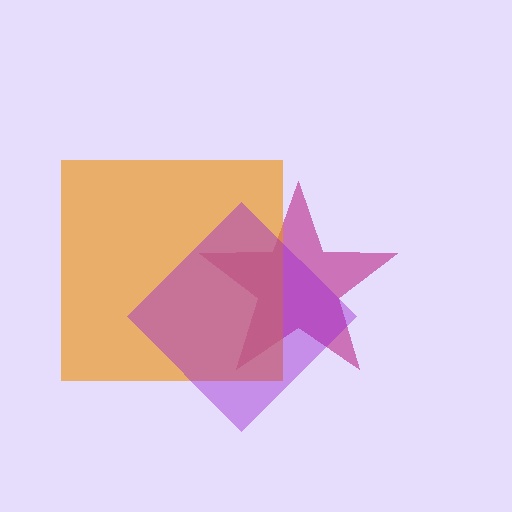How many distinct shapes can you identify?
There are 3 distinct shapes: a magenta star, an orange square, a purple diamond.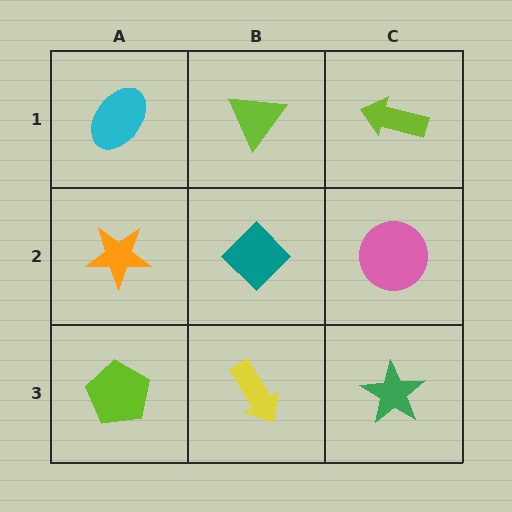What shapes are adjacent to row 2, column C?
A lime arrow (row 1, column C), a green star (row 3, column C), a teal diamond (row 2, column B).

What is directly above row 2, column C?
A lime arrow.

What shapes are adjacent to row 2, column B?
A lime triangle (row 1, column B), a yellow arrow (row 3, column B), an orange star (row 2, column A), a pink circle (row 2, column C).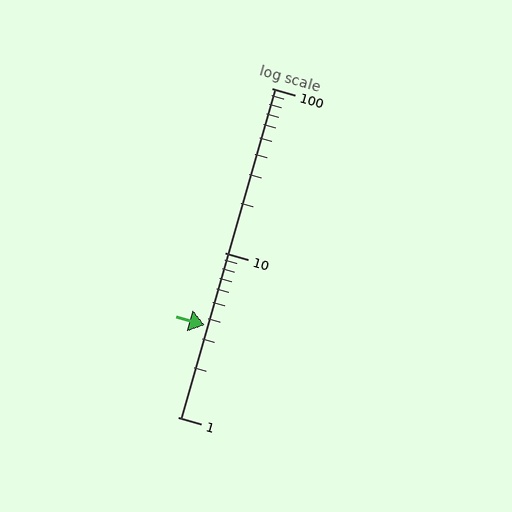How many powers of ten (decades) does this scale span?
The scale spans 2 decades, from 1 to 100.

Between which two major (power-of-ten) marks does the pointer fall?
The pointer is between 1 and 10.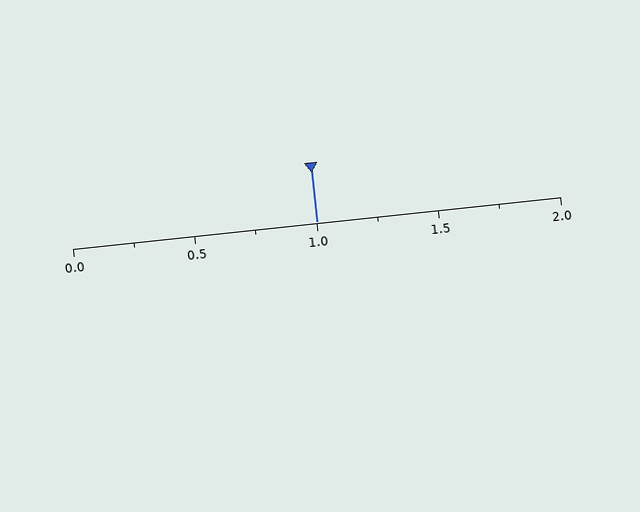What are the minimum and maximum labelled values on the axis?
The axis runs from 0.0 to 2.0.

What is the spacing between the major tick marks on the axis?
The major ticks are spaced 0.5 apart.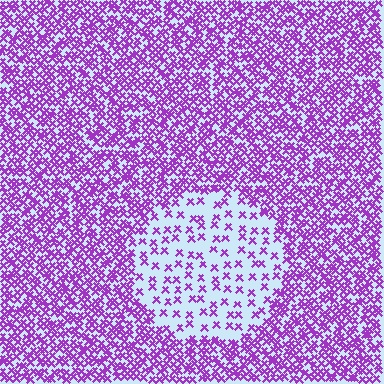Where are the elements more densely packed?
The elements are more densely packed outside the circle boundary.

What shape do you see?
I see a circle.